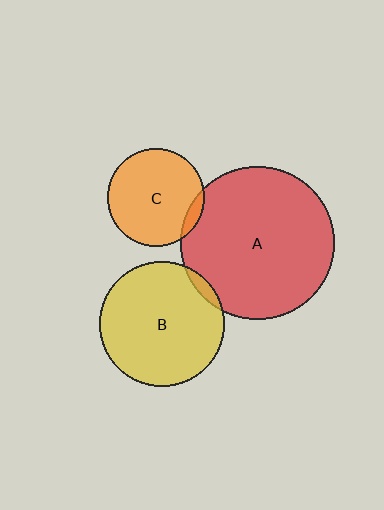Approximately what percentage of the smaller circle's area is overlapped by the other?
Approximately 10%.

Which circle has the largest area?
Circle A (red).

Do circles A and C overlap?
Yes.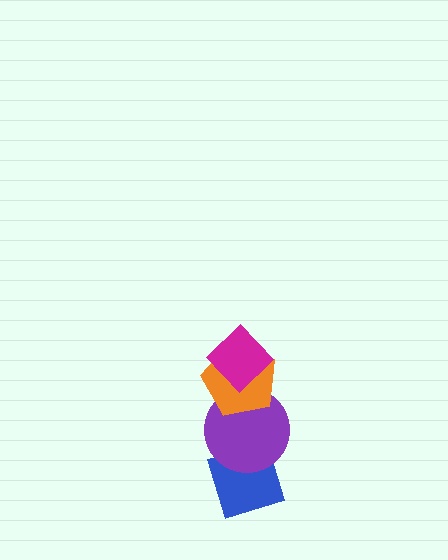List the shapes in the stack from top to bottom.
From top to bottom: the magenta diamond, the orange pentagon, the purple circle, the blue diamond.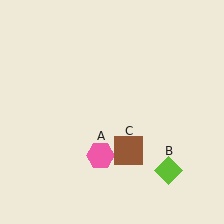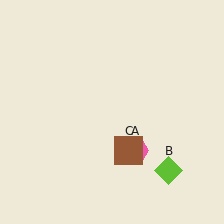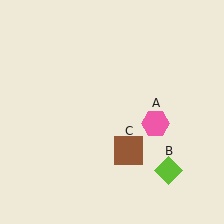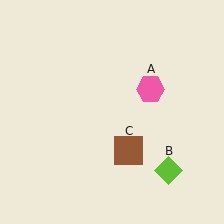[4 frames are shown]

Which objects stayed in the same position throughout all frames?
Lime diamond (object B) and brown square (object C) remained stationary.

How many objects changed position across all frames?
1 object changed position: pink hexagon (object A).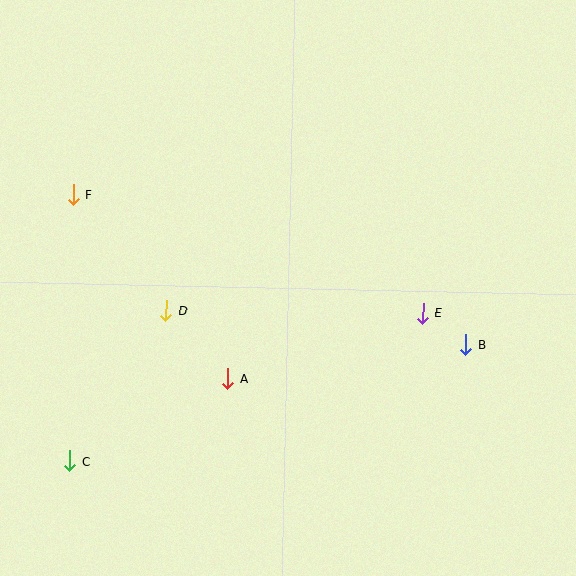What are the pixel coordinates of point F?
Point F is at (73, 194).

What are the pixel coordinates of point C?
Point C is at (70, 461).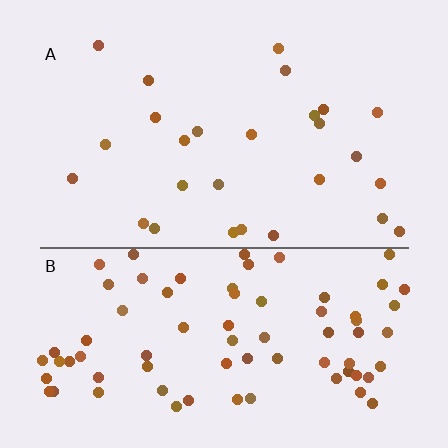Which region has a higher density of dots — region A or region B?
B (the bottom).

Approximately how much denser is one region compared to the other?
Approximately 2.9× — region B over region A.